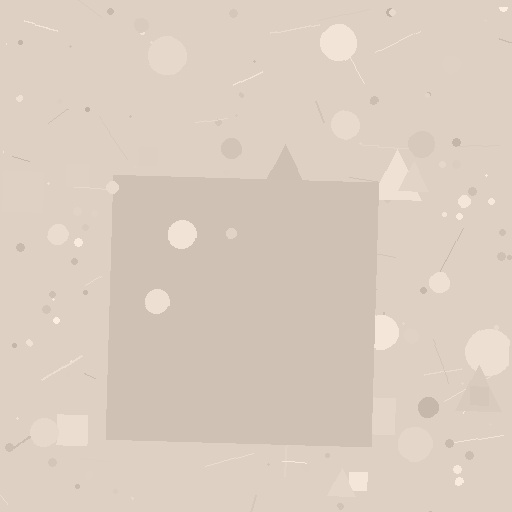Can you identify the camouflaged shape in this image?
The camouflaged shape is a square.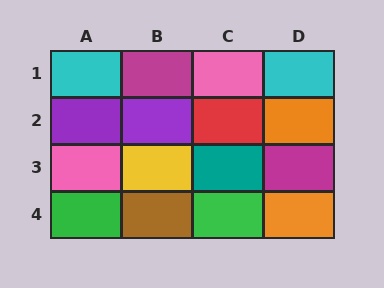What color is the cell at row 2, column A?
Purple.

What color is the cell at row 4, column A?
Green.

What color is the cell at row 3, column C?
Teal.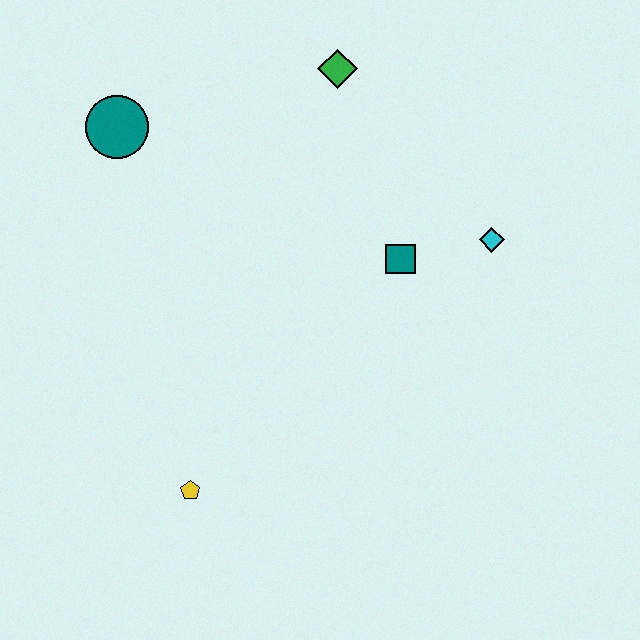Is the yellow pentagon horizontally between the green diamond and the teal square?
No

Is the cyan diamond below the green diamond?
Yes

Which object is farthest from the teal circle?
The cyan diamond is farthest from the teal circle.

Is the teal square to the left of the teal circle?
No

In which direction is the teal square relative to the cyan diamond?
The teal square is to the left of the cyan diamond.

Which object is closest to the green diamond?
The teal square is closest to the green diamond.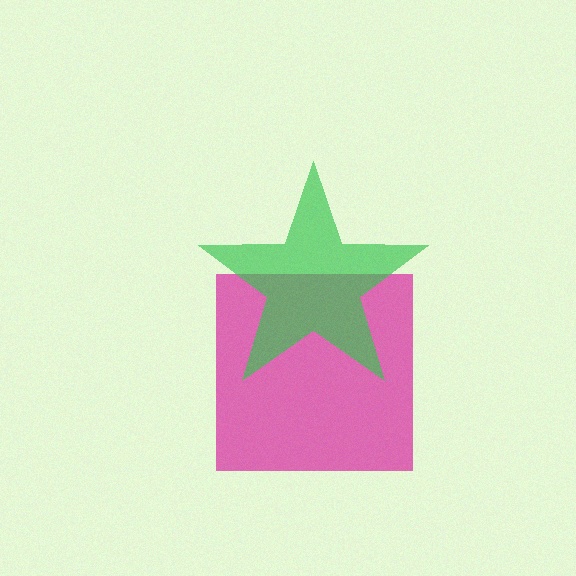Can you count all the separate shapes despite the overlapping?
Yes, there are 2 separate shapes.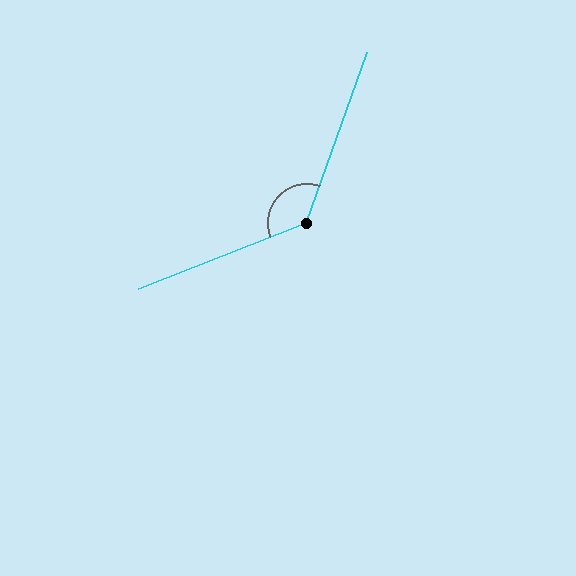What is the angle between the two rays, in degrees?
Approximately 131 degrees.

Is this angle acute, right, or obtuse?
It is obtuse.